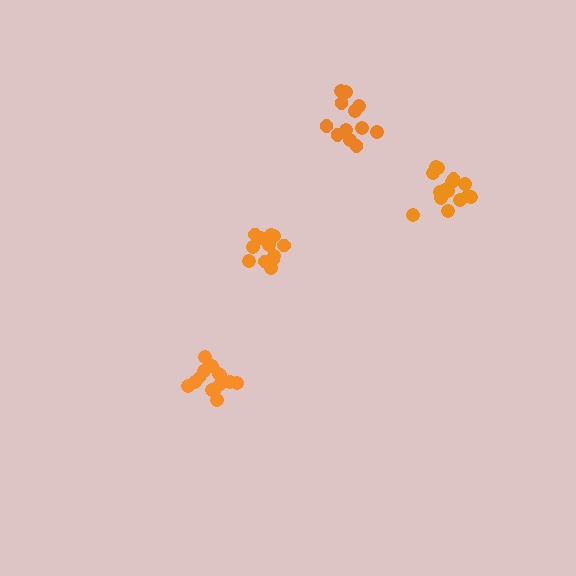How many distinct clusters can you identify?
There are 4 distinct clusters.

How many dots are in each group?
Group 1: 12 dots, Group 2: 12 dots, Group 3: 14 dots, Group 4: 15 dots (53 total).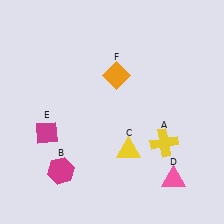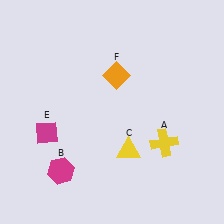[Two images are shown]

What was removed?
The pink triangle (D) was removed in Image 2.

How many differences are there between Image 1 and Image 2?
There is 1 difference between the two images.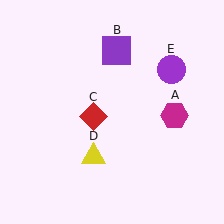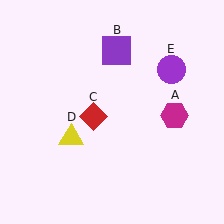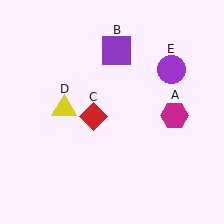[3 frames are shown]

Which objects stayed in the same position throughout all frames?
Magenta hexagon (object A) and purple square (object B) and red diamond (object C) and purple circle (object E) remained stationary.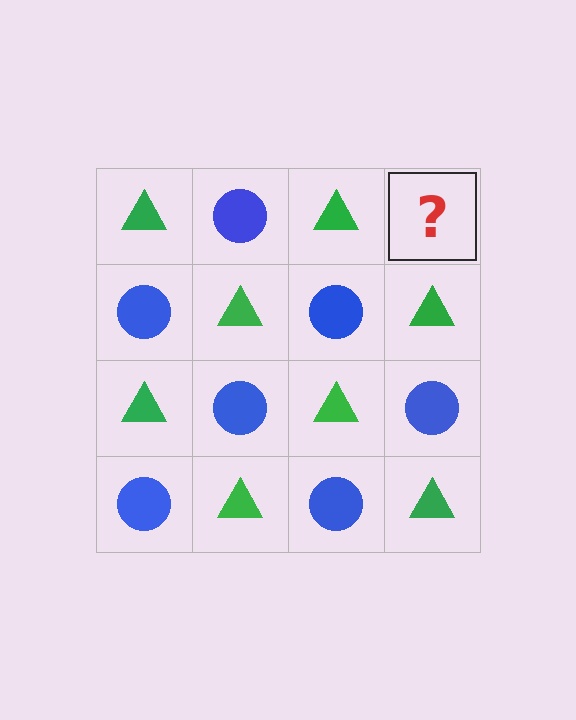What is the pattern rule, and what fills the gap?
The rule is that it alternates green triangle and blue circle in a checkerboard pattern. The gap should be filled with a blue circle.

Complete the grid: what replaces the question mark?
The question mark should be replaced with a blue circle.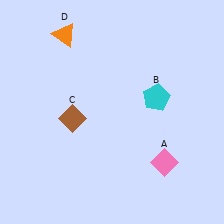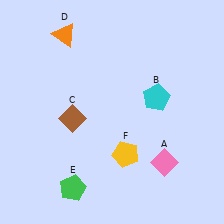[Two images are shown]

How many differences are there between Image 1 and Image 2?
There are 2 differences between the two images.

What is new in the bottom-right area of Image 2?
A yellow pentagon (F) was added in the bottom-right area of Image 2.